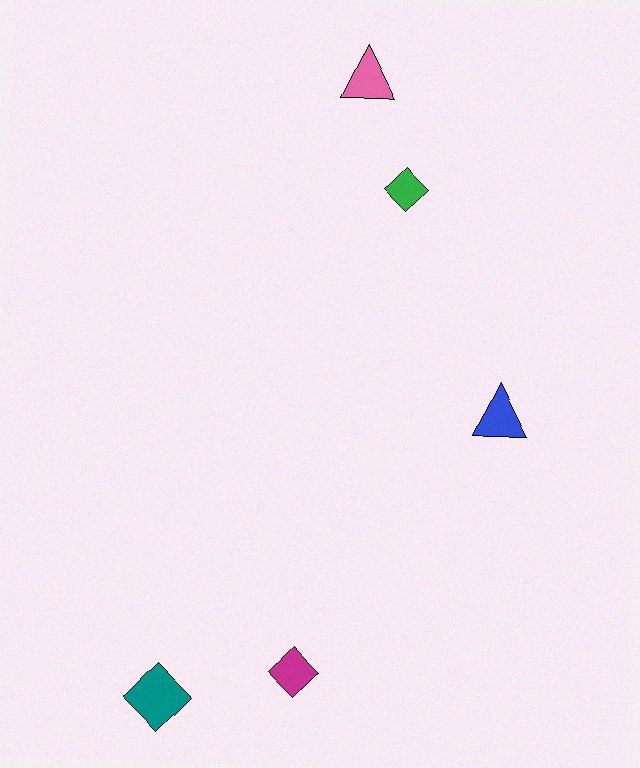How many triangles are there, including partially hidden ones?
There are 2 triangles.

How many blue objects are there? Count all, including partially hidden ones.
There is 1 blue object.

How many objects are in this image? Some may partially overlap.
There are 5 objects.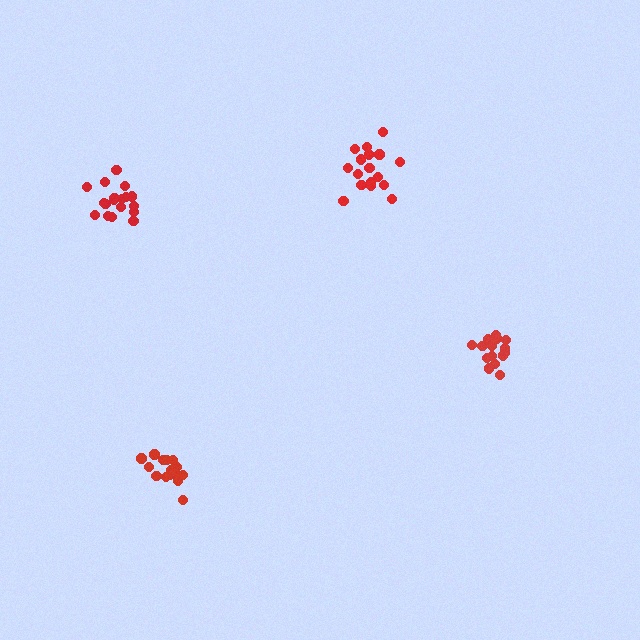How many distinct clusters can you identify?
There are 4 distinct clusters.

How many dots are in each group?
Group 1: 17 dots, Group 2: 15 dots, Group 3: 17 dots, Group 4: 19 dots (68 total).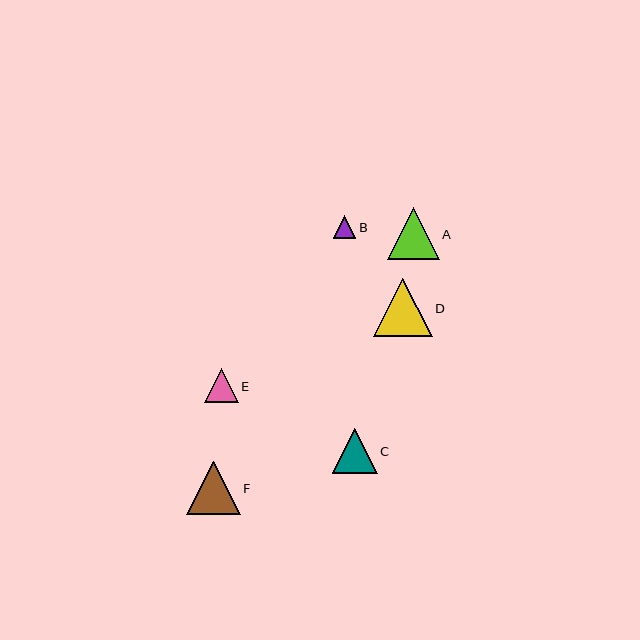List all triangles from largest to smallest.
From largest to smallest: D, F, A, C, E, B.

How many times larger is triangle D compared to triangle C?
Triangle D is approximately 1.3 times the size of triangle C.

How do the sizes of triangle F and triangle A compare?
Triangle F and triangle A are approximately the same size.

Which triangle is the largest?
Triangle D is the largest with a size of approximately 58 pixels.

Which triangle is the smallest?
Triangle B is the smallest with a size of approximately 22 pixels.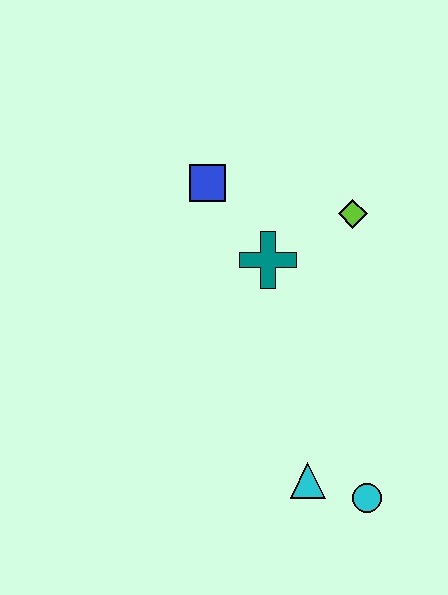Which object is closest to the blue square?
The teal cross is closest to the blue square.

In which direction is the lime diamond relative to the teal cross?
The lime diamond is to the right of the teal cross.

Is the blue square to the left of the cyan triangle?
Yes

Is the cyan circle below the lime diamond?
Yes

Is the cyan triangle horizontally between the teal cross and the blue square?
No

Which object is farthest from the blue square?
The cyan circle is farthest from the blue square.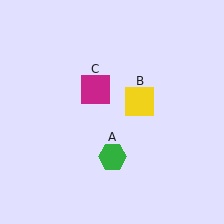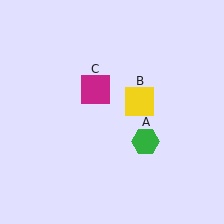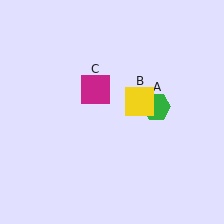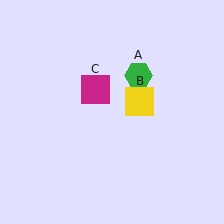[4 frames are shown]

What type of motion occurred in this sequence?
The green hexagon (object A) rotated counterclockwise around the center of the scene.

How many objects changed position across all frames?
1 object changed position: green hexagon (object A).